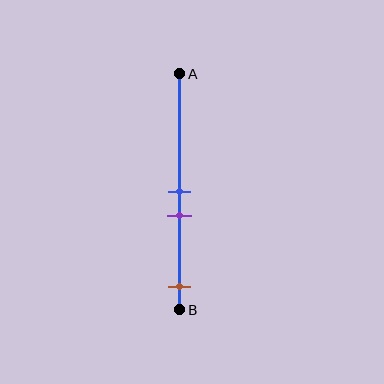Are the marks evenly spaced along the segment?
No, the marks are not evenly spaced.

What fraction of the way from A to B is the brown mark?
The brown mark is approximately 90% (0.9) of the way from A to B.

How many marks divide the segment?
There are 3 marks dividing the segment.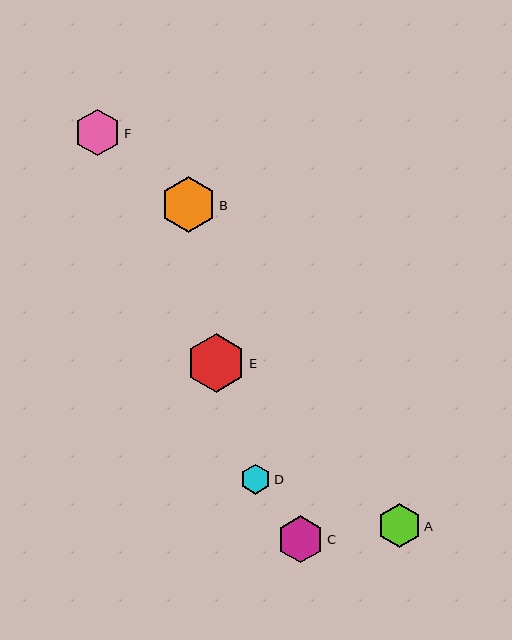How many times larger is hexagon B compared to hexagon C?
Hexagon B is approximately 1.2 times the size of hexagon C.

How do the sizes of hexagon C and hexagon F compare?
Hexagon C and hexagon F are approximately the same size.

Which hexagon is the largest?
Hexagon E is the largest with a size of approximately 59 pixels.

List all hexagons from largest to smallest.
From largest to smallest: E, B, C, F, A, D.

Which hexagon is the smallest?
Hexagon D is the smallest with a size of approximately 30 pixels.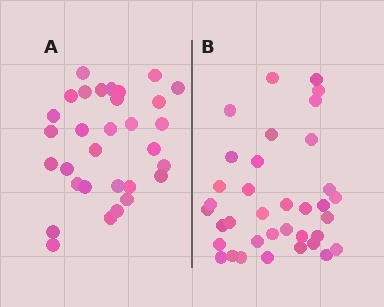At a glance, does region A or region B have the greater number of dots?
Region B (the right region) has more dots.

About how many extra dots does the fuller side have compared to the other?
Region B has about 5 more dots than region A.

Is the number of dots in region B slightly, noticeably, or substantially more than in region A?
Region B has only slightly more — the two regions are fairly close. The ratio is roughly 1.2 to 1.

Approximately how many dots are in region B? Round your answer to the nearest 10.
About 40 dots. (The exact count is 36, which rounds to 40.)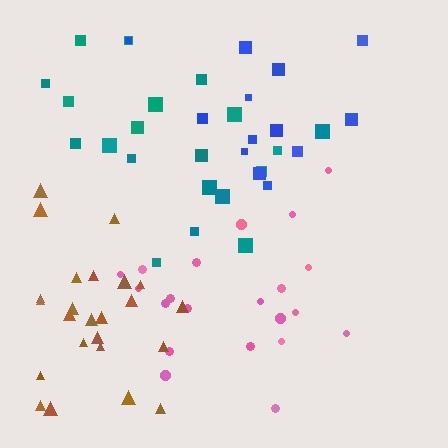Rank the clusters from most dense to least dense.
brown, pink, teal, blue.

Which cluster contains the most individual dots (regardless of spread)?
Brown (24).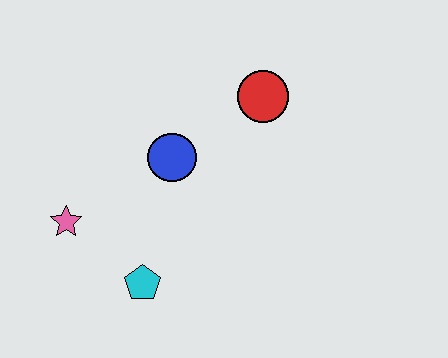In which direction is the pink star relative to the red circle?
The pink star is to the left of the red circle.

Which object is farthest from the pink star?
The red circle is farthest from the pink star.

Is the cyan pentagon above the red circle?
No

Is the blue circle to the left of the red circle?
Yes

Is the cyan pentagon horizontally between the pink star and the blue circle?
Yes